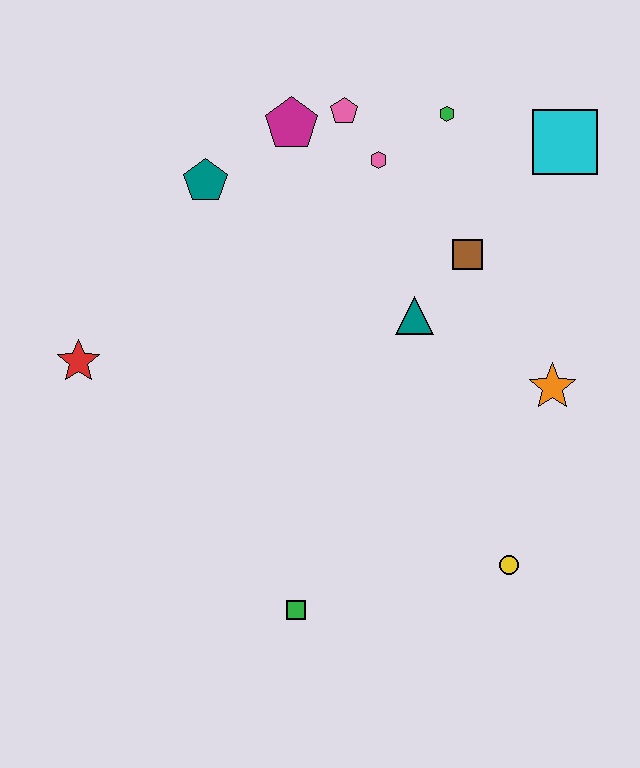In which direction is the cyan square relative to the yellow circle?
The cyan square is above the yellow circle.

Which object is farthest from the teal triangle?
The red star is farthest from the teal triangle.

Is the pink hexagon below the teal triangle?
No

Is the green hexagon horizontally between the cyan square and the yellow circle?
No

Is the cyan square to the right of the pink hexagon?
Yes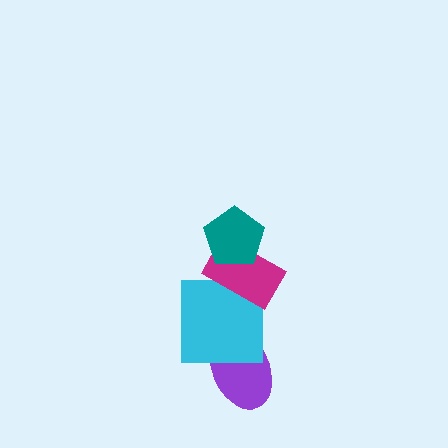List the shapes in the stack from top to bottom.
From top to bottom: the teal pentagon, the magenta rectangle, the cyan square, the purple ellipse.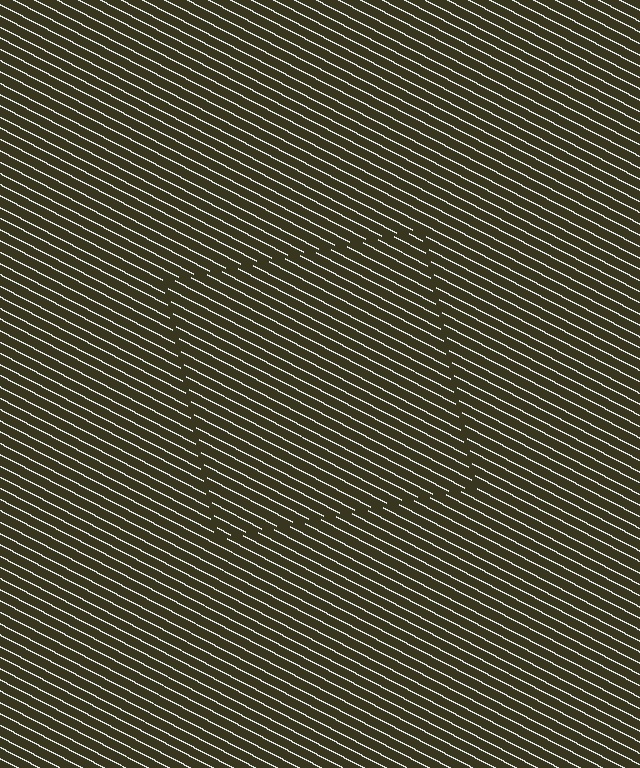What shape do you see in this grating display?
An illusory square. The interior of the shape contains the same grating, shifted by half a period — the contour is defined by the phase discontinuity where line-ends from the inner and outer gratings abut.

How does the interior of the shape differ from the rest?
The interior of the shape contains the same grating, shifted by half a period — the contour is defined by the phase discontinuity where line-ends from the inner and outer gratings abut.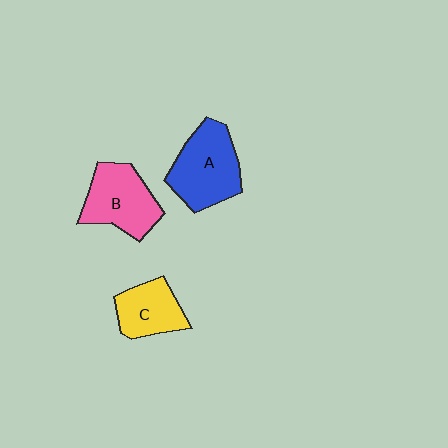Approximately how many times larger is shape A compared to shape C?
Approximately 1.5 times.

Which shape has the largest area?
Shape A (blue).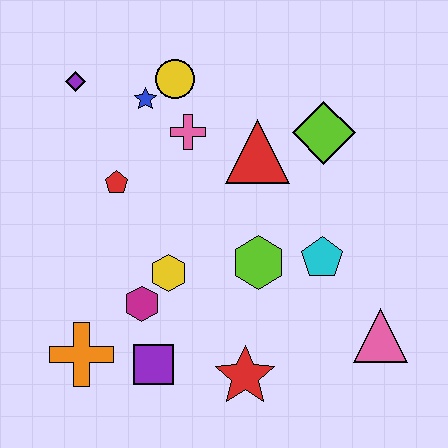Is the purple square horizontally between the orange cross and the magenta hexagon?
No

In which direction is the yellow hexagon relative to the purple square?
The yellow hexagon is above the purple square.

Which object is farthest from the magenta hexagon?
The lime diamond is farthest from the magenta hexagon.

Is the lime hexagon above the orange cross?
Yes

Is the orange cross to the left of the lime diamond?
Yes